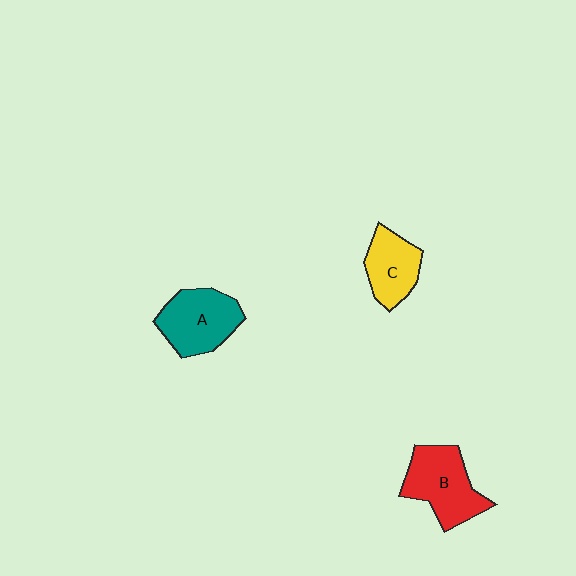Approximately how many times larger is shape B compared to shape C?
Approximately 1.4 times.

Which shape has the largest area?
Shape B (red).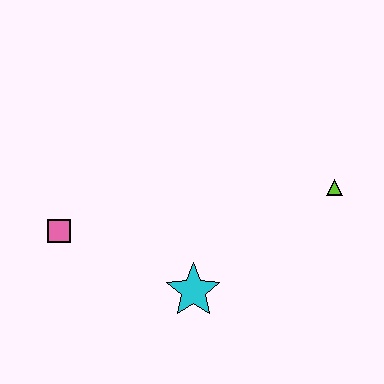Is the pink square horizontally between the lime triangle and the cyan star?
No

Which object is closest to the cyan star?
The pink square is closest to the cyan star.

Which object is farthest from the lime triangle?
The pink square is farthest from the lime triangle.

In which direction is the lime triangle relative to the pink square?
The lime triangle is to the right of the pink square.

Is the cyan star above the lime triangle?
No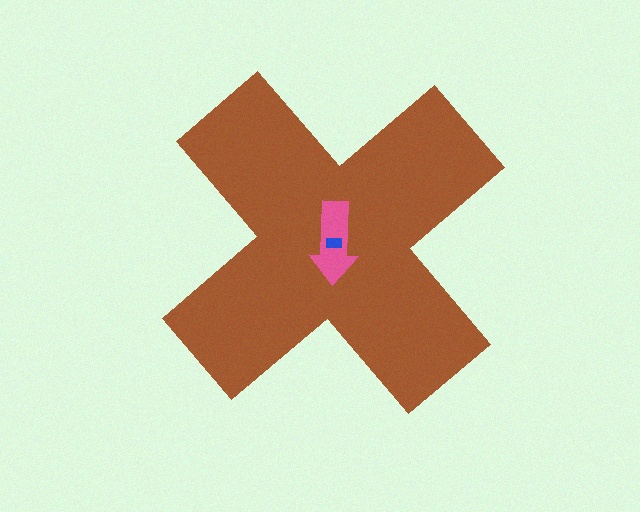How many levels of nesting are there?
3.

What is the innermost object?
The blue rectangle.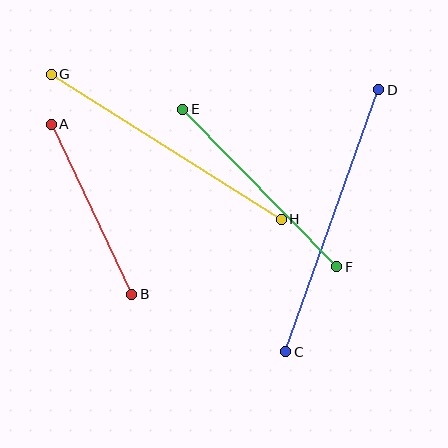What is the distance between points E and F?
The distance is approximately 220 pixels.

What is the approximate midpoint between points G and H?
The midpoint is at approximately (166, 147) pixels.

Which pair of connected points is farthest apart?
Points C and D are farthest apart.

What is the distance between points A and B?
The distance is approximately 188 pixels.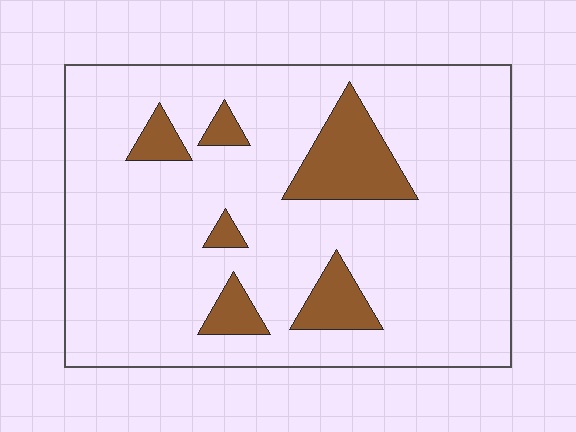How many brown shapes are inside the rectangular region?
6.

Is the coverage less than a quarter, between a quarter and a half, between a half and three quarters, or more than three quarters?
Less than a quarter.